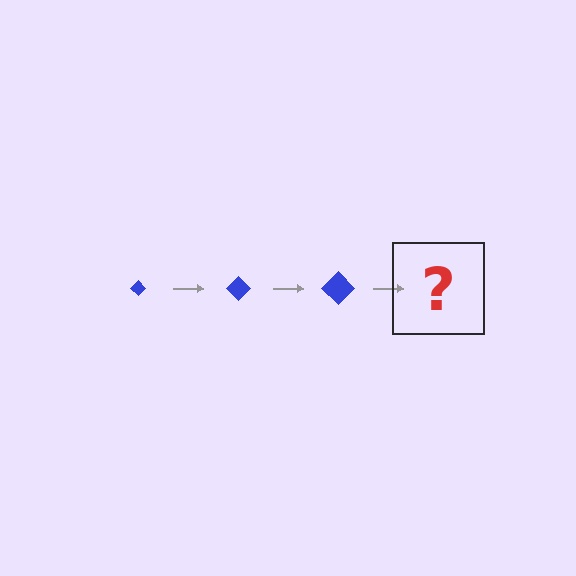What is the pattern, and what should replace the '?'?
The pattern is that the diamond gets progressively larger each step. The '?' should be a blue diamond, larger than the previous one.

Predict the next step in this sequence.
The next step is a blue diamond, larger than the previous one.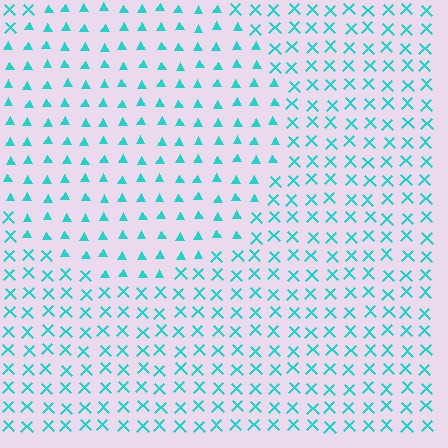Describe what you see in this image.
The image is filled with small cyan elements arranged in a uniform grid. A circle-shaped region contains triangles, while the surrounding area contains X marks. The boundary is defined purely by the change in element shape.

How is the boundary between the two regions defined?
The boundary is defined by a change in element shape: triangles inside vs. X marks outside. All elements share the same color and spacing.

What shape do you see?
I see a circle.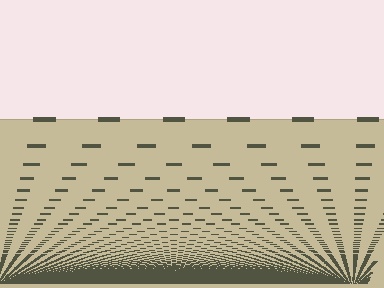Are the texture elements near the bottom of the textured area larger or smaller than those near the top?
Smaller. The gradient is inverted — elements near the bottom are smaller and denser.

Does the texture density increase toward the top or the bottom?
Density increases toward the bottom.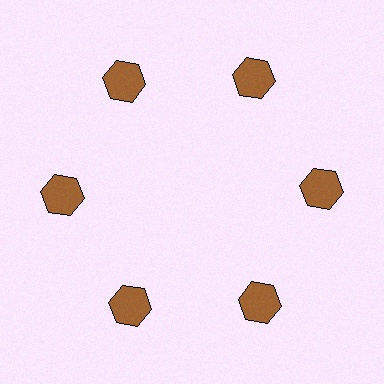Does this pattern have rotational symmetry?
Yes, this pattern has 6-fold rotational symmetry. It looks the same after rotating 60 degrees around the center.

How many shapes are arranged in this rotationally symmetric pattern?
There are 6 shapes, arranged in 6 groups of 1.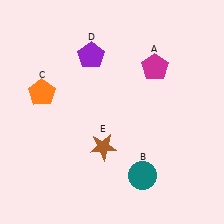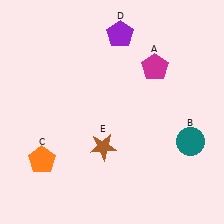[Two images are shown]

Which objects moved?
The objects that moved are: the teal circle (B), the orange pentagon (C), the purple pentagon (D).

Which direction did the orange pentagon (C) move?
The orange pentagon (C) moved down.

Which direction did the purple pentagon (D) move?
The purple pentagon (D) moved right.